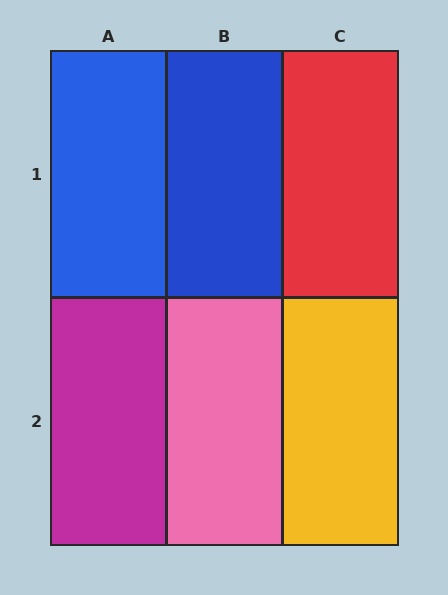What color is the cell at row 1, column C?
Red.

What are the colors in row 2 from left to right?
Magenta, pink, yellow.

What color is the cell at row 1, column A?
Blue.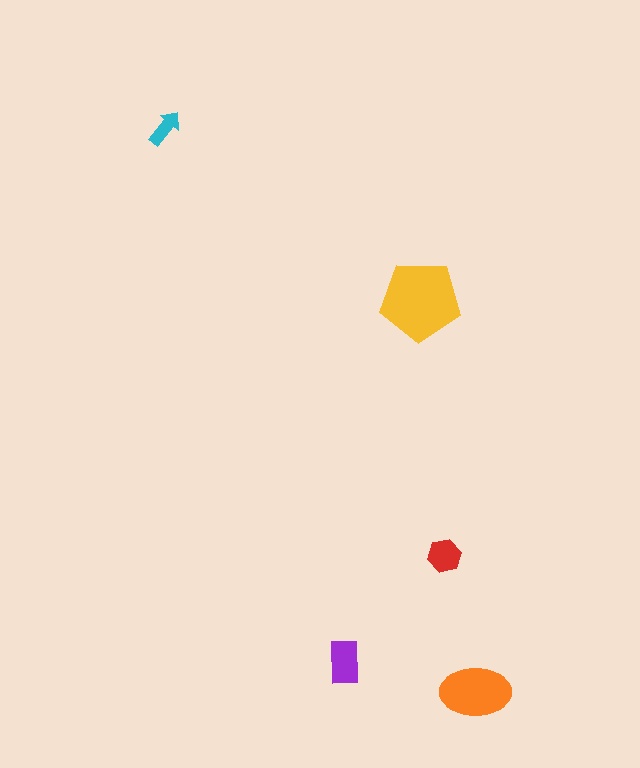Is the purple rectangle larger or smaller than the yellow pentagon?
Smaller.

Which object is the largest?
The yellow pentagon.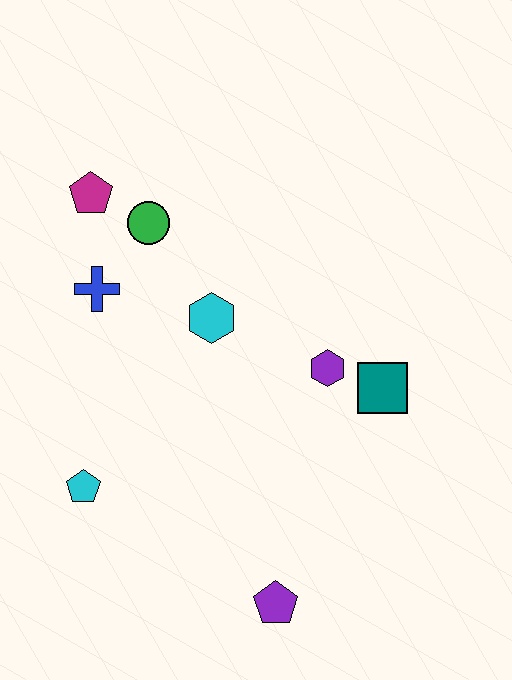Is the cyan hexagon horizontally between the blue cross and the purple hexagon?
Yes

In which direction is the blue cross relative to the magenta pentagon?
The blue cross is below the magenta pentagon.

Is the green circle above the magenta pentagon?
No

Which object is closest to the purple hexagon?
The teal square is closest to the purple hexagon.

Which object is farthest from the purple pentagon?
The magenta pentagon is farthest from the purple pentagon.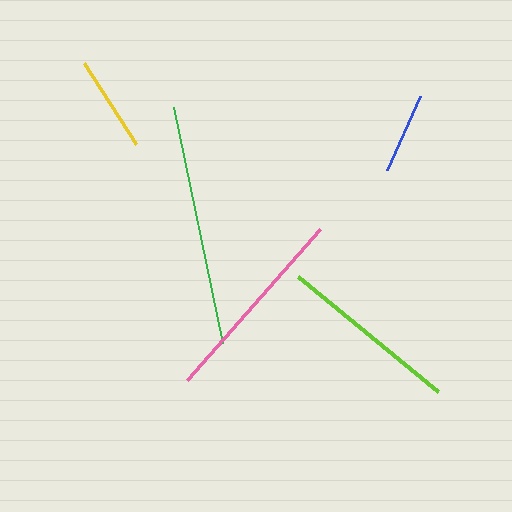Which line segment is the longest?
The green line is the longest at approximately 242 pixels.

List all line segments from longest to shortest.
From longest to shortest: green, pink, lime, yellow, blue.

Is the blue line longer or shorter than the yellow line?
The yellow line is longer than the blue line.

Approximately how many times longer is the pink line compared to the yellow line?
The pink line is approximately 2.1 times the length of the yellow line.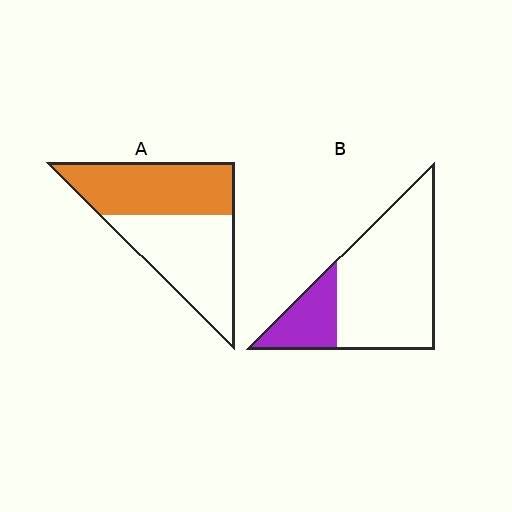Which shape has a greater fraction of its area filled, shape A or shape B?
Shape A.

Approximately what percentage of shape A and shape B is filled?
A is approximately 50% and B is approximately 25%.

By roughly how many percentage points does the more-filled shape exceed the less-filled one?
By roughly 25 percentage points (A over B).